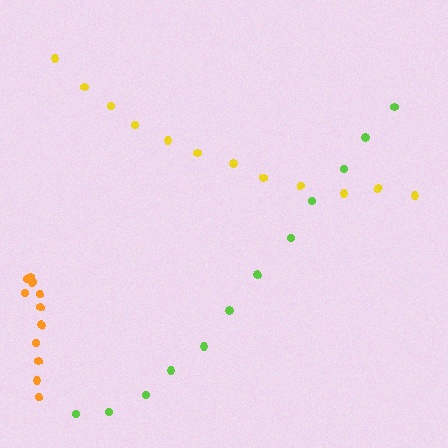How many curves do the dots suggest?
There are 3 distinct paths.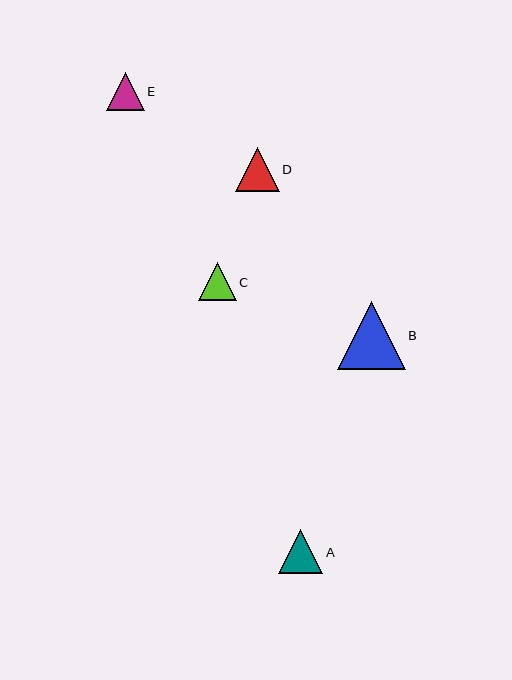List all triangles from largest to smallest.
From largest to smallest: B, A, D, C, E.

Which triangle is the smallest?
Triangle E is the smallest with a size of approximately 37 pixels.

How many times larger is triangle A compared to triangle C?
Triangle A is approximately 1.2 times the size of triangle C.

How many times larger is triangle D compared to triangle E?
Triangle D is approximately 1.2 times the size of triangle E.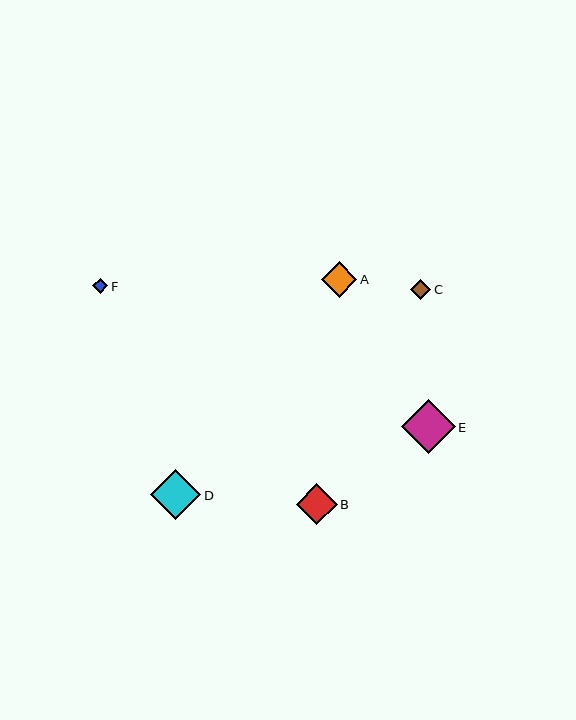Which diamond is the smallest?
Diamond F is the smallest with a size of approximately 15 pixels.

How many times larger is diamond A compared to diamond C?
Diamond A is approximately 1.8 times the size of diamond C.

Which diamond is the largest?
Diamond E is the largest with a size of approximately 54 pixels.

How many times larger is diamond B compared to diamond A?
Diamond B is approximately 1.1 times the size of diamond A.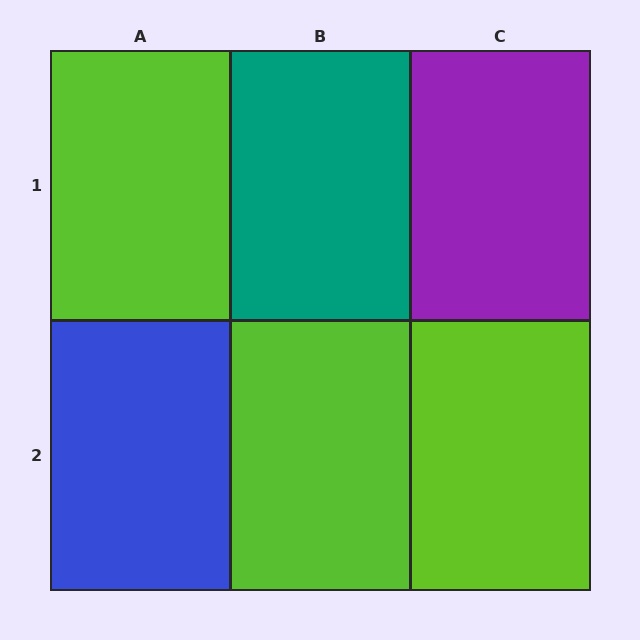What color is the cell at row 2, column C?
Lime.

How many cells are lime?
3 cells are lime.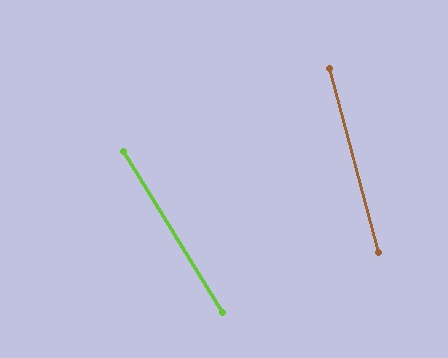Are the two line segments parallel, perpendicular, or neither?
Neither parallel nor perpendicular — they differ by about 17°.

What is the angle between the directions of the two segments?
Approximately 17 degrees.